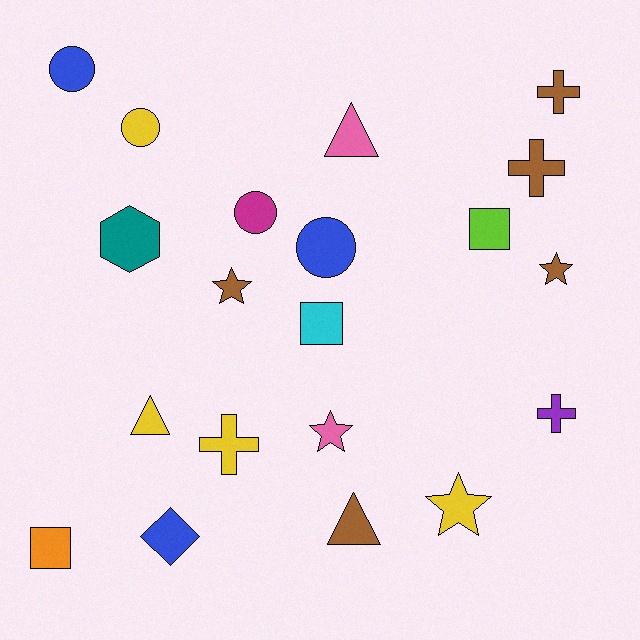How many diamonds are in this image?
There is 1 diamond.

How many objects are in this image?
There are 20 objects.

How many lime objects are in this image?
There is 1 lime object.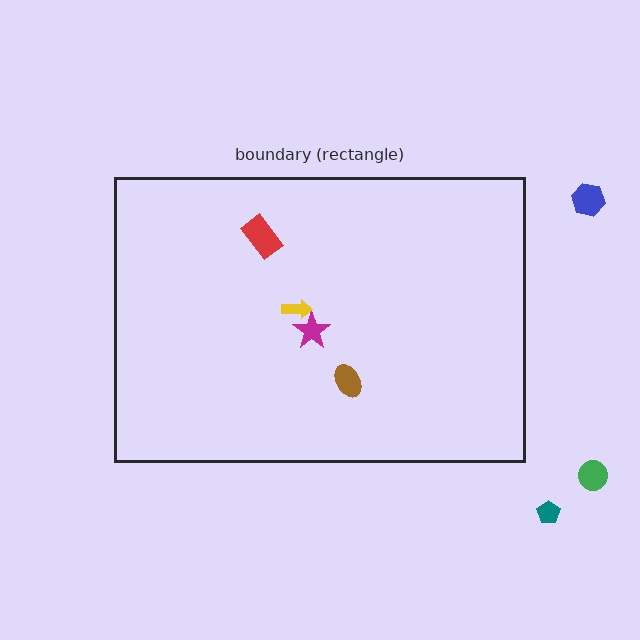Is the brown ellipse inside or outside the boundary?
Inside.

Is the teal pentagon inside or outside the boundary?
Outside.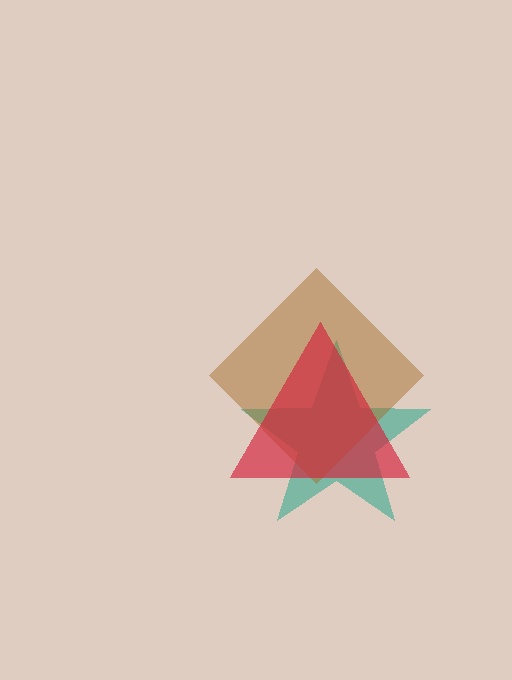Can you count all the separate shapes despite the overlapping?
Yes, there are 3 separate shapes.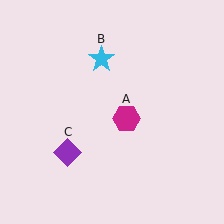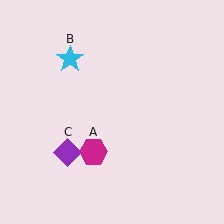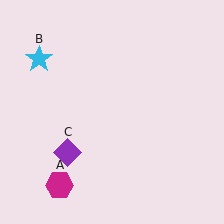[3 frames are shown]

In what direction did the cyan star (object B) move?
The cyan star (object B) moved left.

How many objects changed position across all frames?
2 objects changed position: magenta hexagon (object A), cyan star (object B).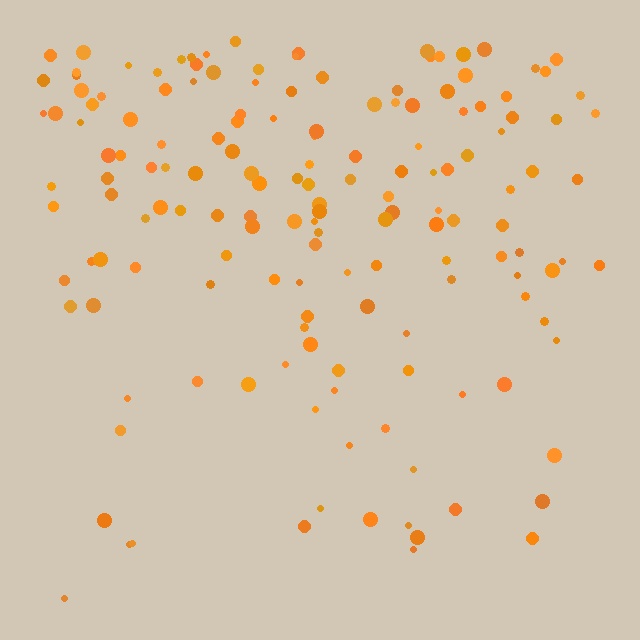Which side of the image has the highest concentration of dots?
The top.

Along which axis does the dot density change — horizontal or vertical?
Vertical.